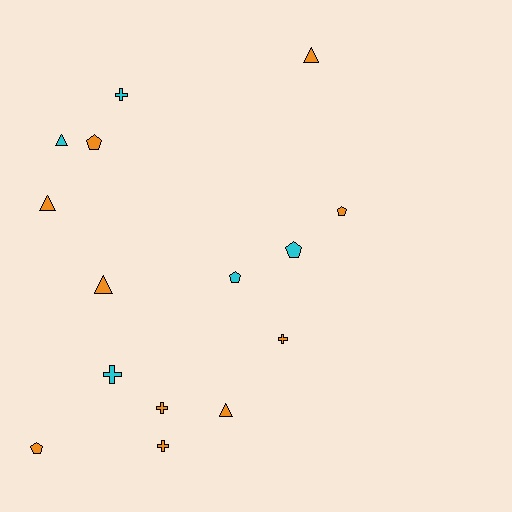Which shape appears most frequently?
Cross, with 5 objects.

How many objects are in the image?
There are 15 objects.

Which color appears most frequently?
Orange, with 10 objects.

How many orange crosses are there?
There are 3 orange crosses.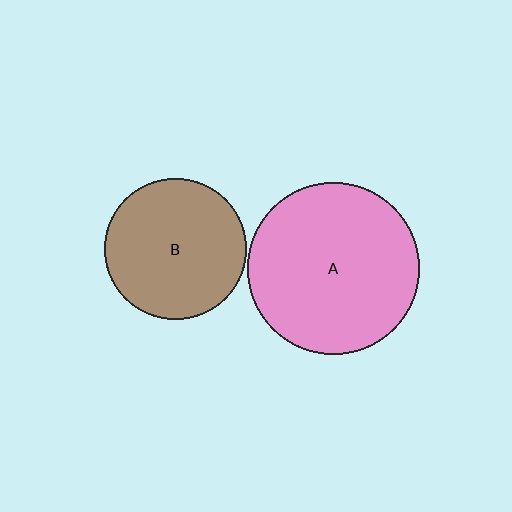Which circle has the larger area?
Circle A (pink).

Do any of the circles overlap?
No, none of the circles overlap.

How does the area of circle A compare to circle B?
Approximately 1.5 times.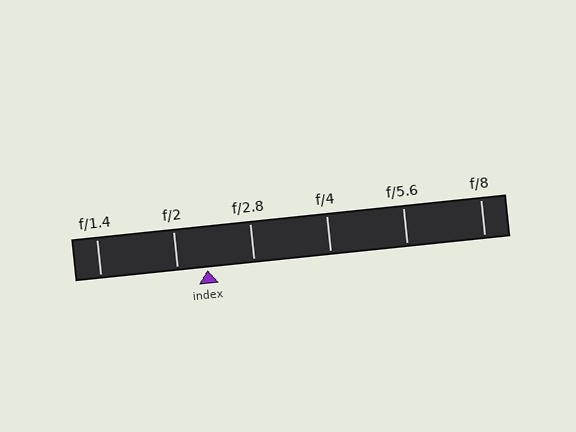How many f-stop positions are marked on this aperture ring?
There are 6 f-stop positions marked.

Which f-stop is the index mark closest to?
The index mark is closest to f/2.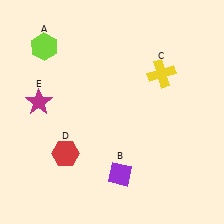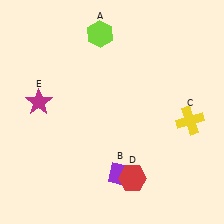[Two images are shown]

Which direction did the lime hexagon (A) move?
The lime hexagon (A) moved right.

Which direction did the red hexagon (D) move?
The red hexagon (D) moved right.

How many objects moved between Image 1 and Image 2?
3 objects moved between the two images.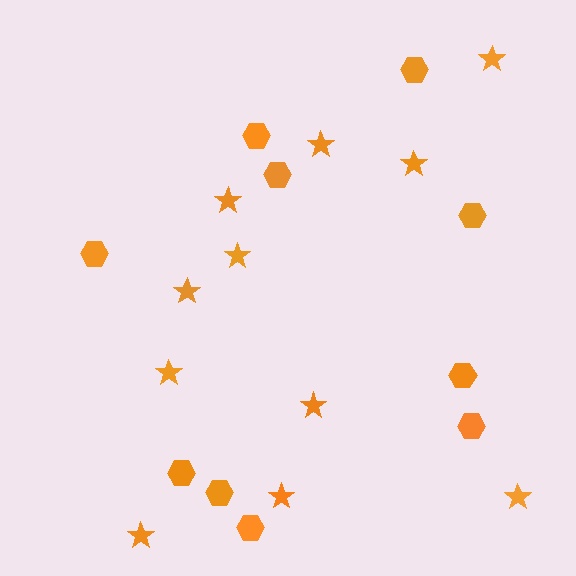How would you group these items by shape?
There are 2 groups: one group of stars (11) and one group of hexagons (10).